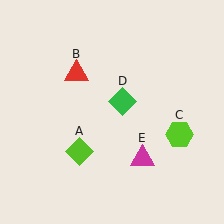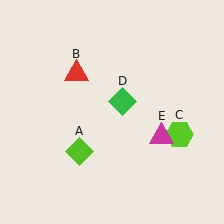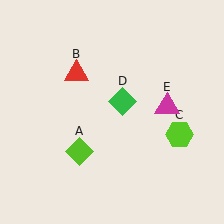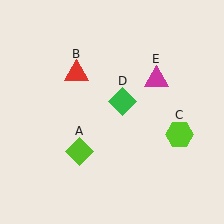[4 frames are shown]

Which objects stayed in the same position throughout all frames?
Lime diamond (object A) and red triangle (object B) and lime hexagon (object C) and green diamond (object D) remained stationary.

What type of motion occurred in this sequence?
The magenta triangle (object E) rotated counterclockwise around the center of the scene.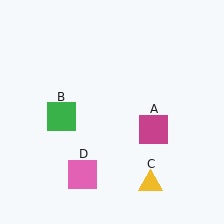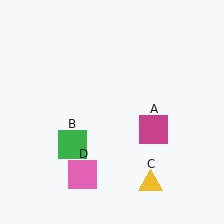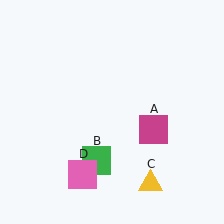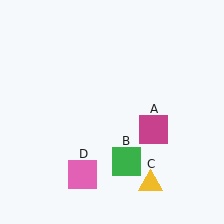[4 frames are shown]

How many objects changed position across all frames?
1 object changed position: green square (object B).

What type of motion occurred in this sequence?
The green square (object B) rotated counterclockwise around the center of the scene.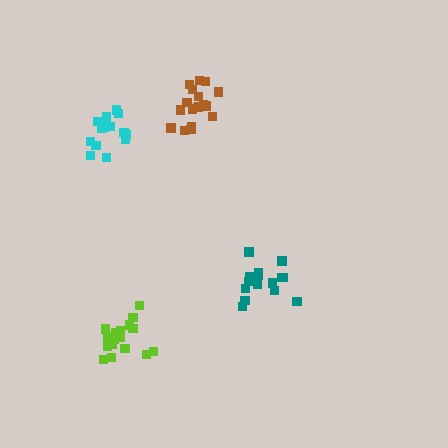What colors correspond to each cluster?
The clusters are colored: lime, cyan, teal, brown.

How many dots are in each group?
Group 1: 19 dots, Group 2: 14 dots, Group 3: 15 dots, Group 4: 18 dots (66 total).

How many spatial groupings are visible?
There are 4 spatial groupings.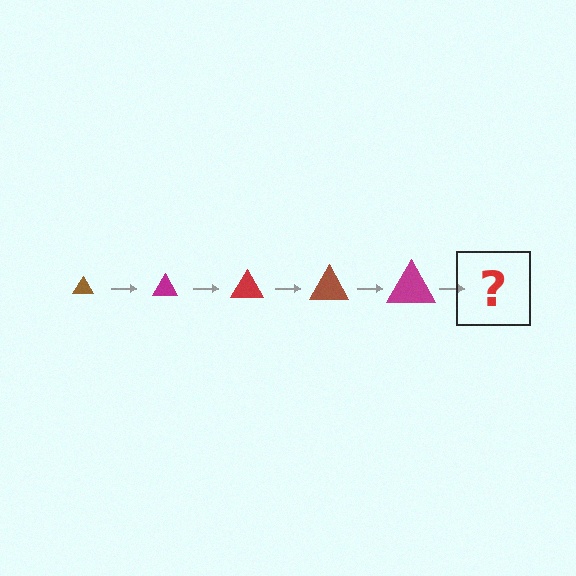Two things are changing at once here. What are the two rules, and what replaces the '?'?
The two rules are that the triangle grows larger each step and the color cycles through brown, magenta, and red. The '?' should be a red triangle, larger than the previous one.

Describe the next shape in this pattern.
It should be a red triangle, larger than the previous one.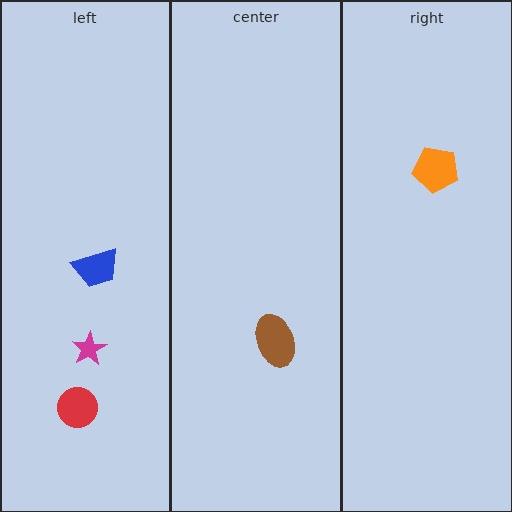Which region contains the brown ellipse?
The center region.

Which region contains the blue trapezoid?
The left region.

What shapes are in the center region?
The brown ellipse.